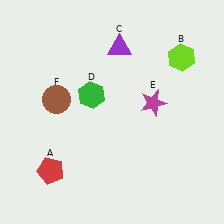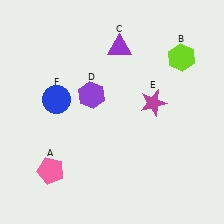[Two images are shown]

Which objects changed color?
A changed from red to pink. D changed from green to purple. F changed from brown to blue.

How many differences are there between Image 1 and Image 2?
There are 3 differences between the two images.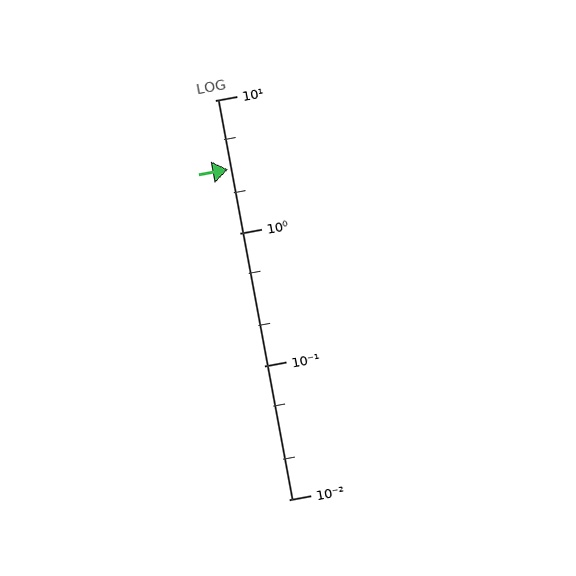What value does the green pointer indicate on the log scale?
The pointer indicates approximately 3.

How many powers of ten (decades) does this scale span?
The scale spans 3 decades, from 0.01 to 10.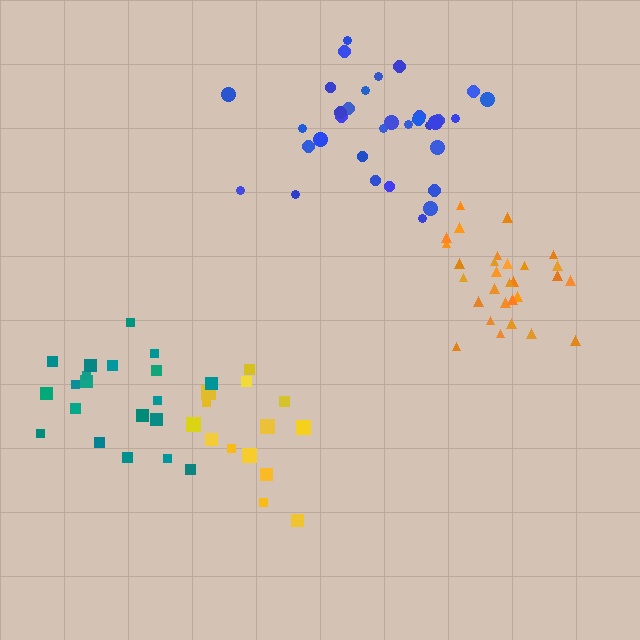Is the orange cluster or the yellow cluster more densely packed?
Orange.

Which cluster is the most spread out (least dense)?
Teal.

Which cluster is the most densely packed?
Orange.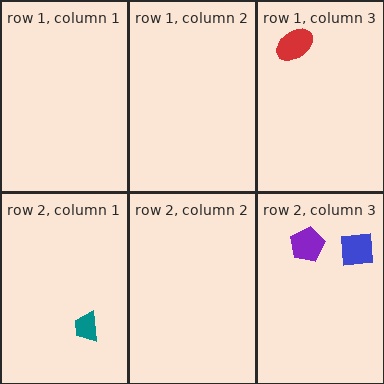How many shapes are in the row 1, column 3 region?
1.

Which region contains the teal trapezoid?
The row 2, column 1 region.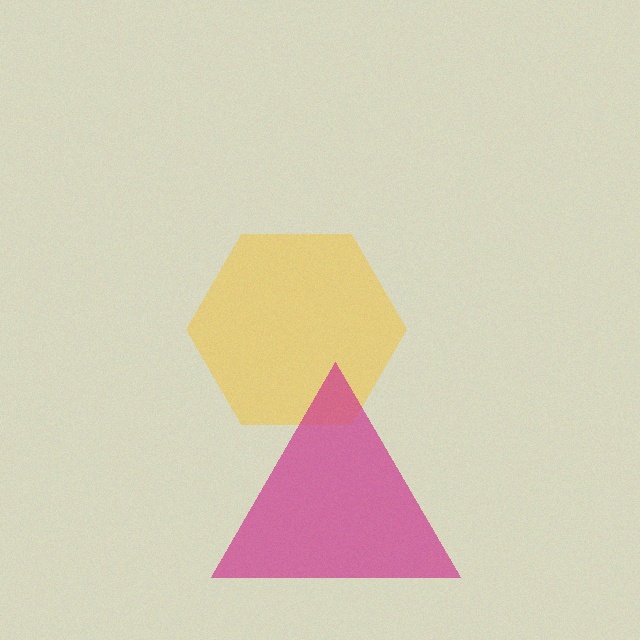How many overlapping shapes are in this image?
There are 2 overlapping shapes in the image.